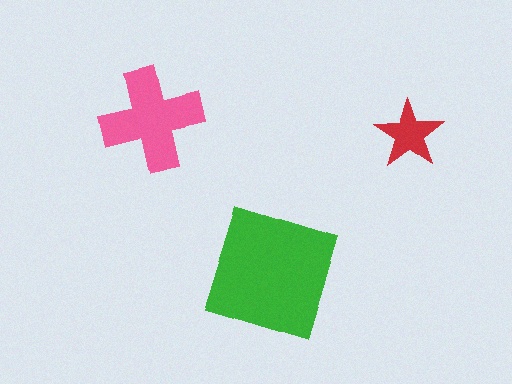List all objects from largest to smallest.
The green square, the pink cross, the red star.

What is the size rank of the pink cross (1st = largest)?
2nd.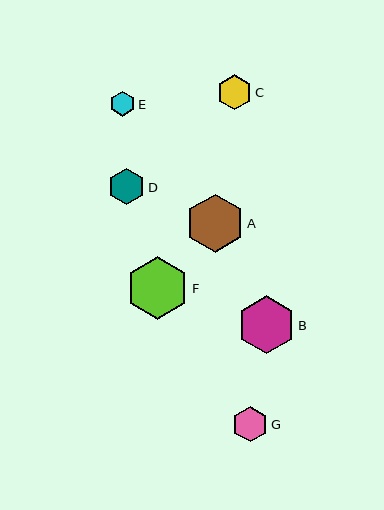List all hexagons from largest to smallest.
From largest to smallest: F, A, B, D, G, C, E.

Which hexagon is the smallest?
Hexagon E is the smallest with a size of approximately 25 pixels.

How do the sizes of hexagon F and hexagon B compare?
Hexagon F and hexagon B are approximately the same size.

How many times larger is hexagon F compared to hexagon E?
Hexagon F is approximately 2.5 times the size of hexagon E.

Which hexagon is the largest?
Hexagon F is the largest with a size of approximately 63 pixels.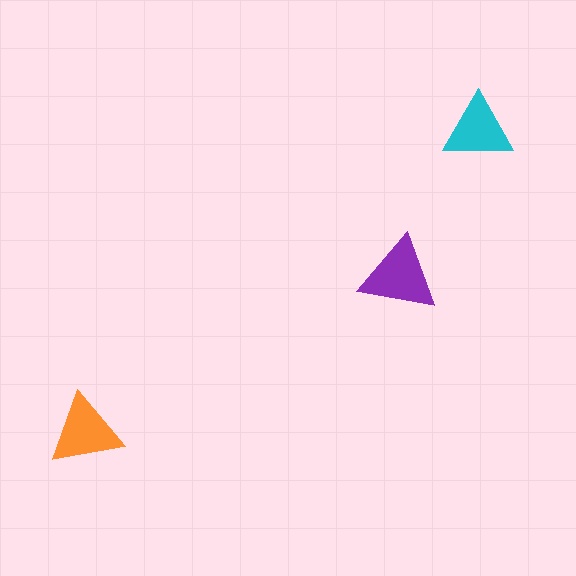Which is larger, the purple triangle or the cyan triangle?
The purple one.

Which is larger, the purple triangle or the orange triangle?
The purple one.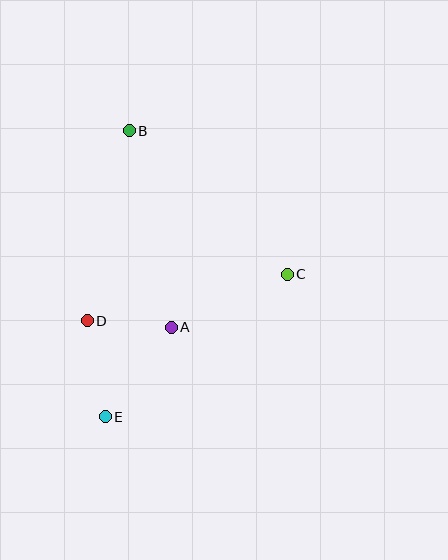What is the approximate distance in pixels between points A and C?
The distance between A and C is approximately 128 pixels.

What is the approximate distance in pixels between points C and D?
The distance between C and D is approximately 205 pixels.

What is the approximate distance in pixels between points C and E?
The distance between C and E is approximately 231 pixels.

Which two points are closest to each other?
Points A and D are closest to each other.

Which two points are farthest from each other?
Points B and E are farthest from each other.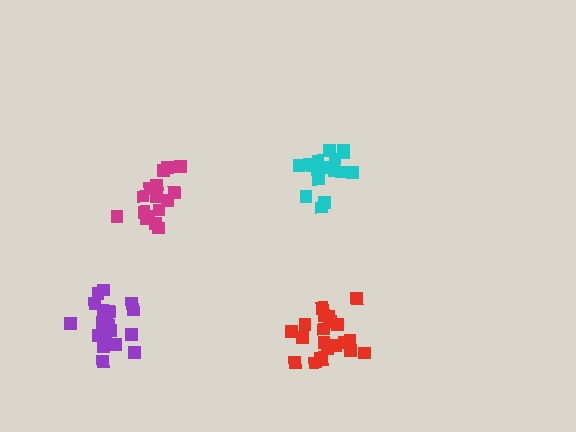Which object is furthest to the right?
The red cluster is rightmost.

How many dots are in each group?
Group 1: 16 dots, Group 2: 18 dots, Group 3: 21 dots, Group 4: 21 dots (76 total).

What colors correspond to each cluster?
The clusters are colored: magenta, cyan, purple, red.